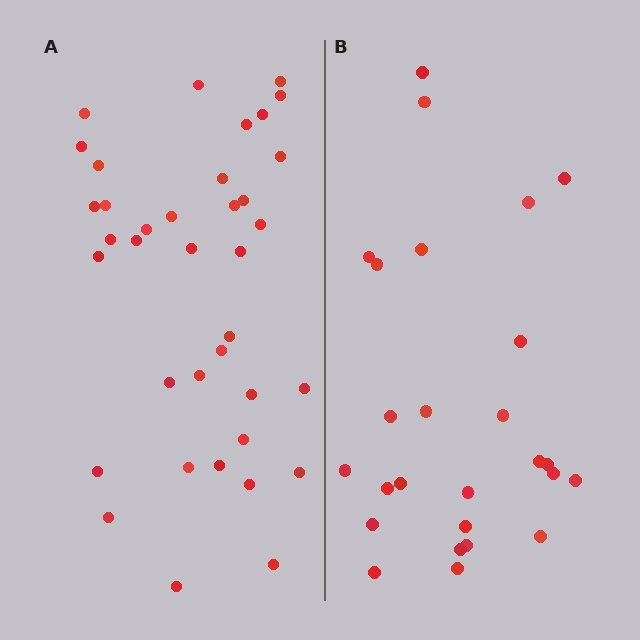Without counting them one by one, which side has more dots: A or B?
Region A (the left region) has more dots.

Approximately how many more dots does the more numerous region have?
Region A has roughly 12 or so more dots than region B.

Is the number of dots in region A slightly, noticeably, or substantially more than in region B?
Region A has noticeably more, but not dramatically so. The ratio is roughly 1.4 to 1.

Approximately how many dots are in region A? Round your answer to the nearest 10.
About 40 dots. (The exact count is 37, which rounds to 40.)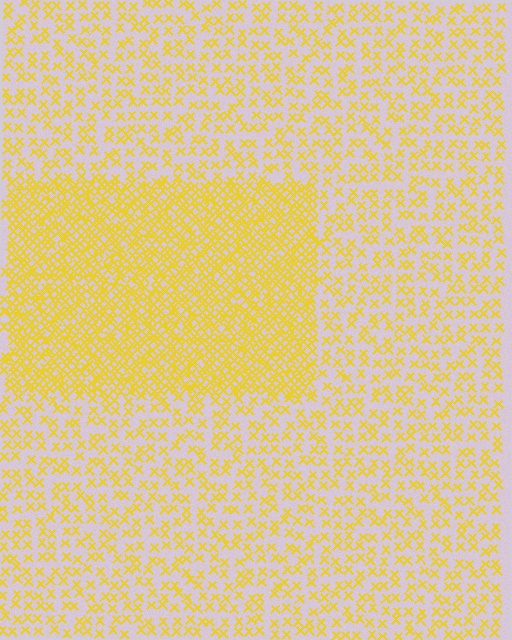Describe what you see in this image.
The image contains small yellow elements arranged at two different densities. A rectangle-shaped region is visible where the elements are more densely packed than the surrounding area.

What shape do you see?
I see a rectangle.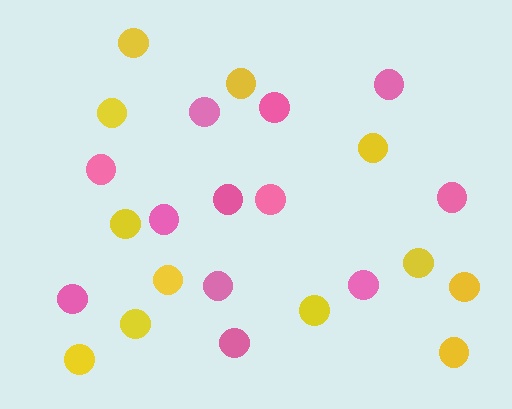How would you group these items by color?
There are 2 groups: one group of pink circles (12) and one group of yellow circles (12).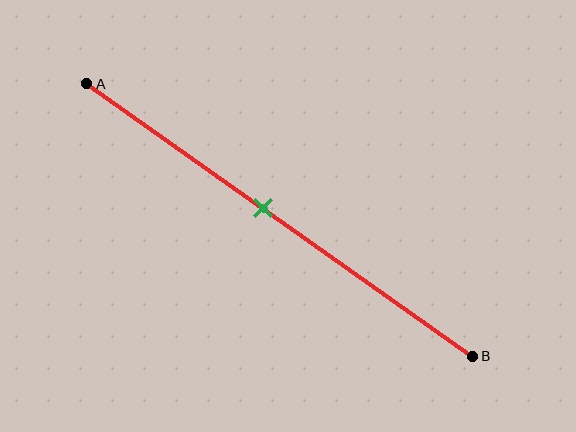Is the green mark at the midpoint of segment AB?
No, the mark is at about 45% from A, not at the 50% midpoint.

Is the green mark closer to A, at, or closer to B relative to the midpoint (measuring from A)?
The green mark is closer to point A than the midpoint of segment AB.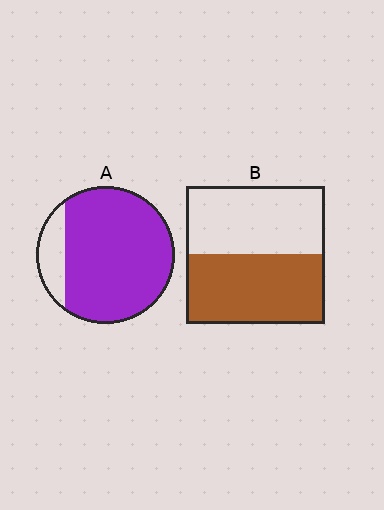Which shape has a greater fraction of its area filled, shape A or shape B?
Shape A.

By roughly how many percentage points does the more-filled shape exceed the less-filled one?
By roughly 35 percentage points (A over B).